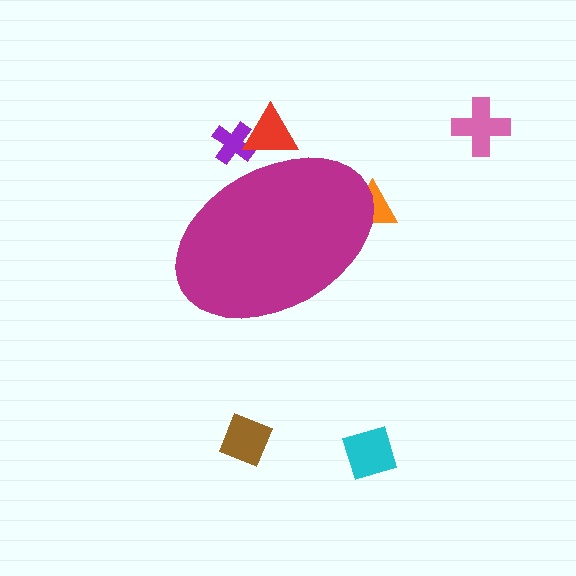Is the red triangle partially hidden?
Yes, the red triangle is partially hidden behind the magenta ellipse.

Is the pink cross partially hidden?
No, the pink cross is fully visible.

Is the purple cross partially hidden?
Yes, the purple cross is partially hidden behind the magenta ellipse.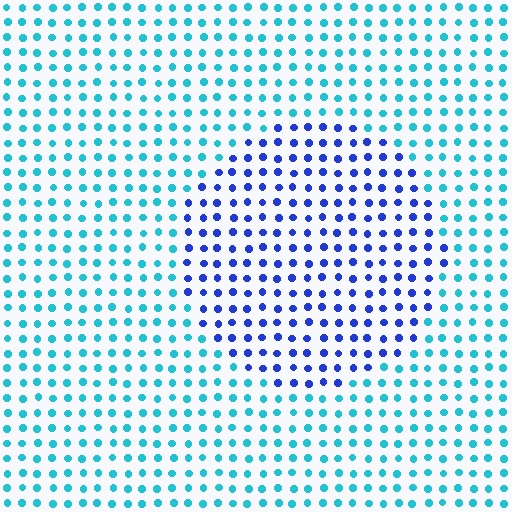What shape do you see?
I see a circle.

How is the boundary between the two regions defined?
The boundary is defined purely by a slight shift in hue (about 47 degrees). Spacing, size, and orientation are identical on both sides.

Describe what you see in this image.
The image is filled with small cyan elements in a uniform arrangement. A circle-shaped region is visible where the elements are tinted to a slightly different hue, forming a subtle color boundary.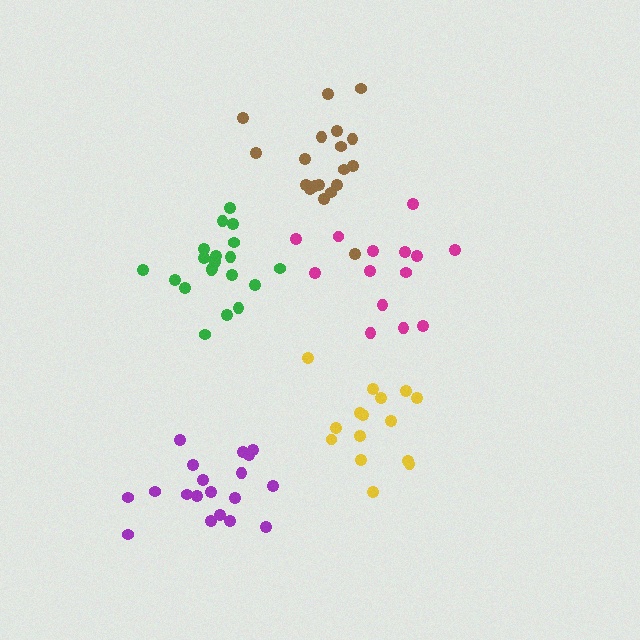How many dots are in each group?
Group 1: 15 dots, Group 2: 20 dots, Group 3: 19 dots, Group 4: 19 dots, Group 5: 14 dots (87 total).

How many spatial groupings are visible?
There are 5 spatial groupings.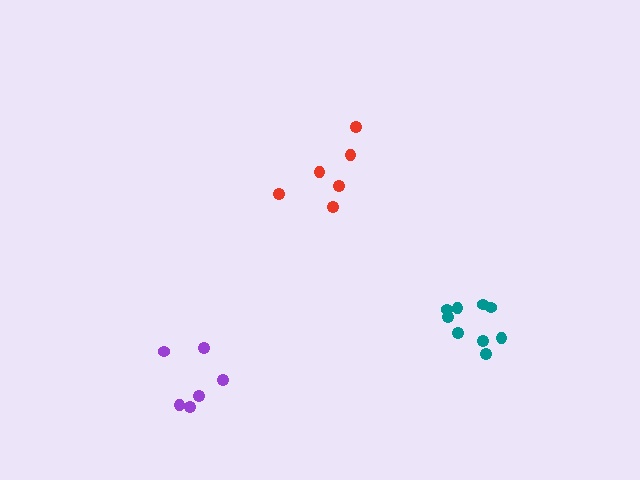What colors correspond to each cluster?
The clusters are colored: red, teal, purple.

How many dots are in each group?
Group 1: 6 dots, Group 2: 9 dots, Group 3: 6 dots (21 total).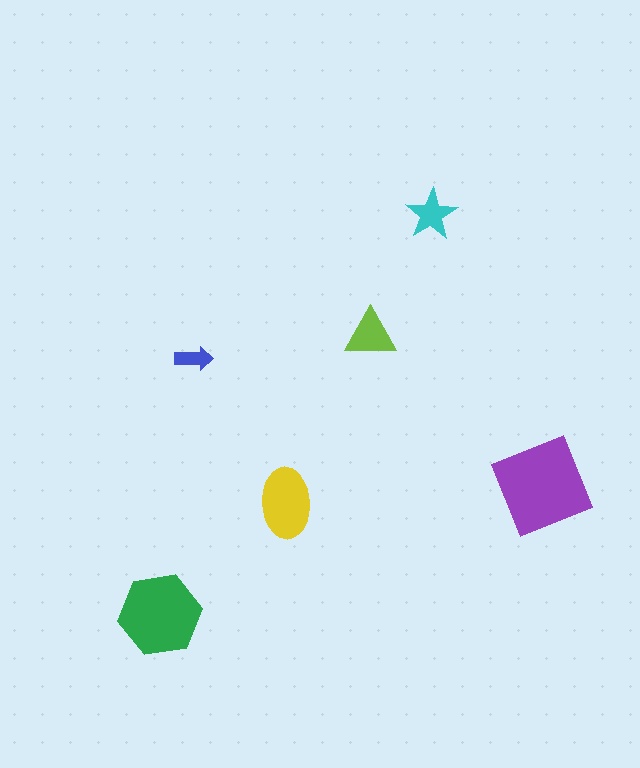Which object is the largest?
The purple square.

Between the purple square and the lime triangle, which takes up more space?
The purple square.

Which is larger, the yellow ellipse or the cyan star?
The yellow ellipse.